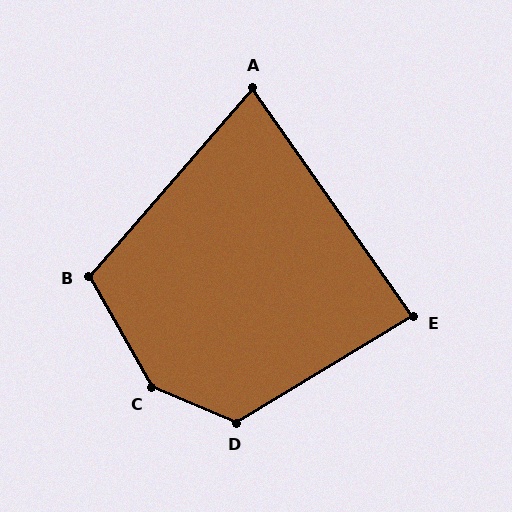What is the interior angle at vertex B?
Approximately 110 degrees (obtuse).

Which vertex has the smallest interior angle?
A, at approximately 76 degrees.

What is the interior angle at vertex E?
Approximately 86 degrees (approximately right).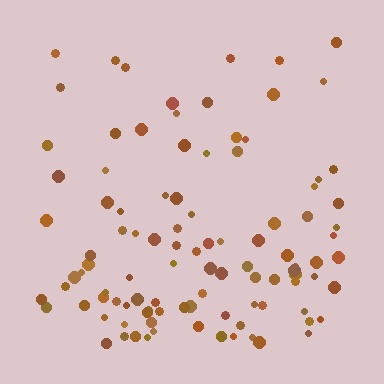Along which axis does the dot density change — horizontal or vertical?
Vertical.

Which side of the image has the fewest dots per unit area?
The top.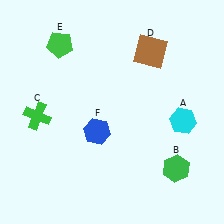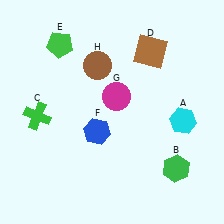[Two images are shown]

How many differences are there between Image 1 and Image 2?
There are 2 differences between the two images.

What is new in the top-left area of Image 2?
A brown circle (H) was added in the top-left area of Image 2.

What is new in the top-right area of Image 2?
A magenta circle (G) was added in the top-right area of Image 2.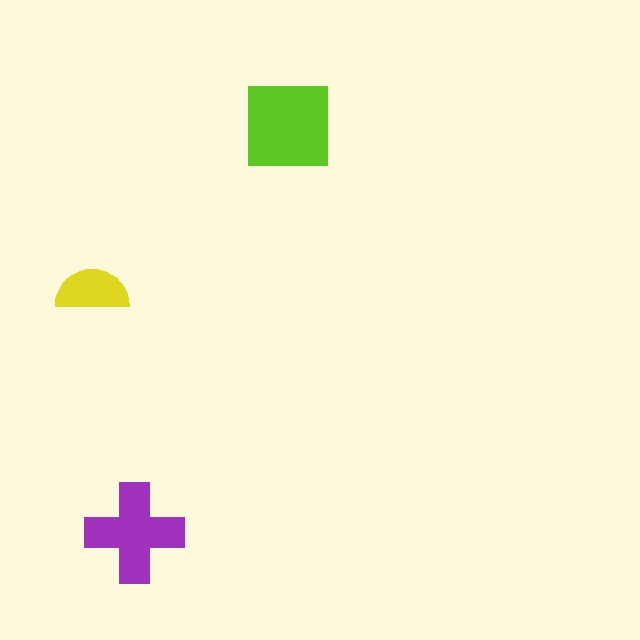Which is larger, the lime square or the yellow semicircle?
The lime square.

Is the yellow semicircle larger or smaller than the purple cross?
Smaller.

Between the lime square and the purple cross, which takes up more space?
The lime square.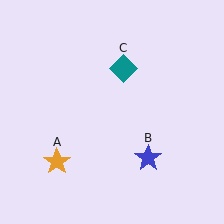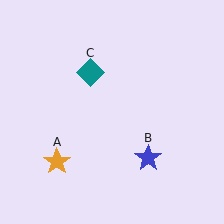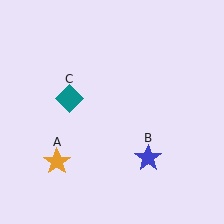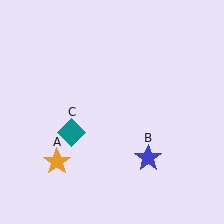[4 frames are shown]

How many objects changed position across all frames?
1 object changed position: teal diamond (object C).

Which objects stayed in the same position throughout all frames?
Orange star (object A) and blue star (object B) remained stationary.